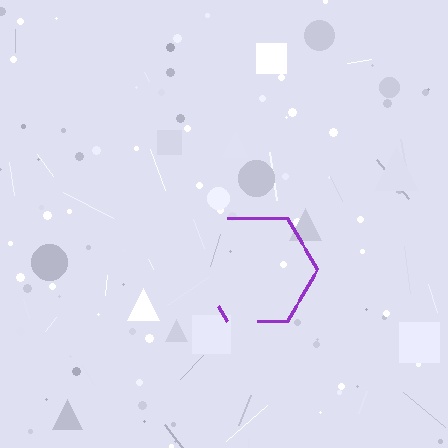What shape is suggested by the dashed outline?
The dashed outline suggests a hexagon.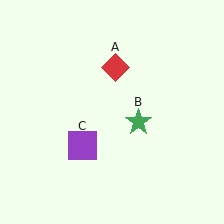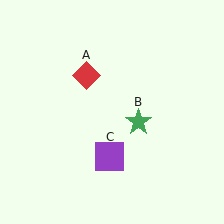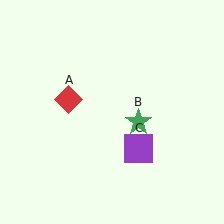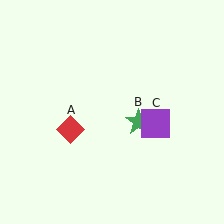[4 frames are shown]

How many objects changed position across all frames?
2 objects changed position: red diamond (object A), purple square (object C).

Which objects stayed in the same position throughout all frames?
Green star (object B) remained stationary.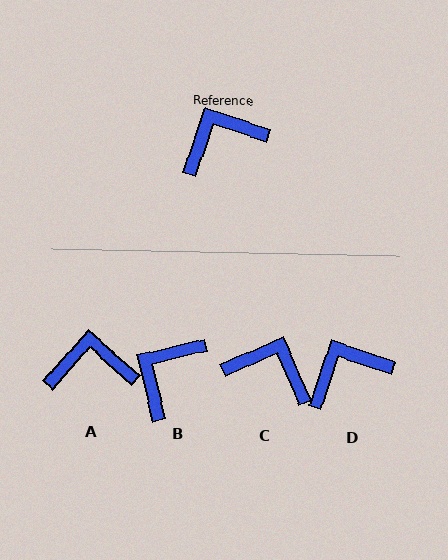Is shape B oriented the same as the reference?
No, it is off by about 32 degrees.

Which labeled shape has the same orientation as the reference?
D.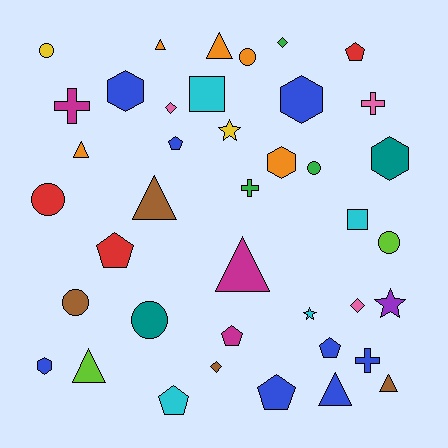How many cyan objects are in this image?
There are 4 cyan objects.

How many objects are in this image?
There are 40 objects.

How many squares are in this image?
There are 2 squares.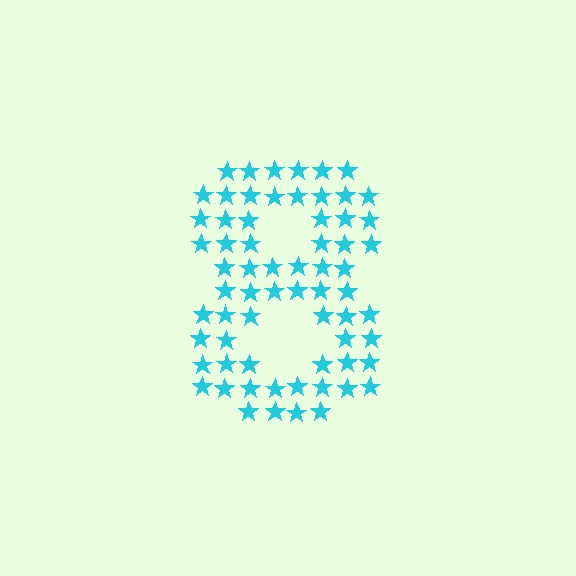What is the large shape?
The large shape is the digit 8.